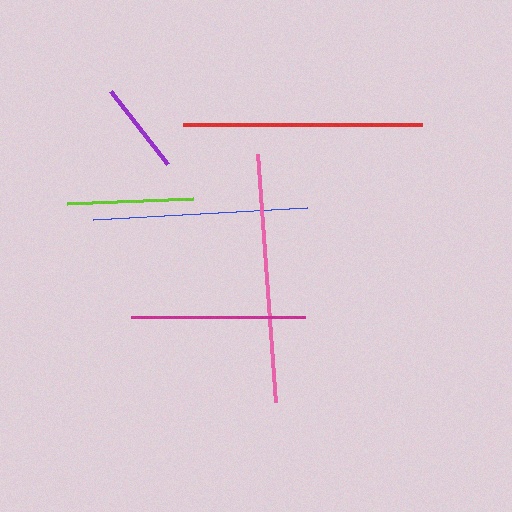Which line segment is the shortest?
The purple line is the shortest at approximately 93 pixels.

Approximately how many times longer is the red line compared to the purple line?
The red line is approximately 2.6 times the length of the purple line.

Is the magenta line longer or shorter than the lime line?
The magenta line is longer than the lime line.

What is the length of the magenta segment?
The magenta segment is approximately 174 pixels long.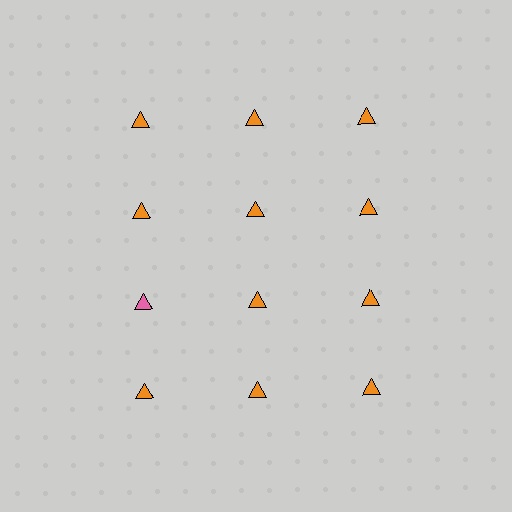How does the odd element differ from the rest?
It has a different color: pink instead of orange.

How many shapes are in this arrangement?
There are 12 shapes arranged in a grid pattern.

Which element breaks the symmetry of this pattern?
The pink triangle in the third row, leftmost column breaks the symmetry. All other shapes are orange triangles.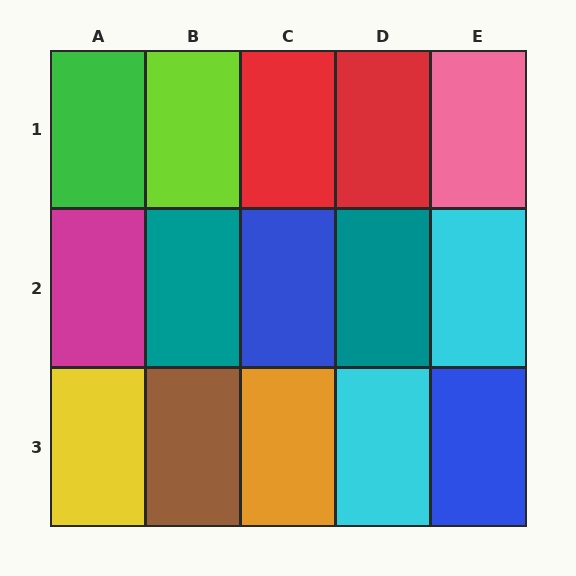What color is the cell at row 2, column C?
Blue.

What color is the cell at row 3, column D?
Cyan.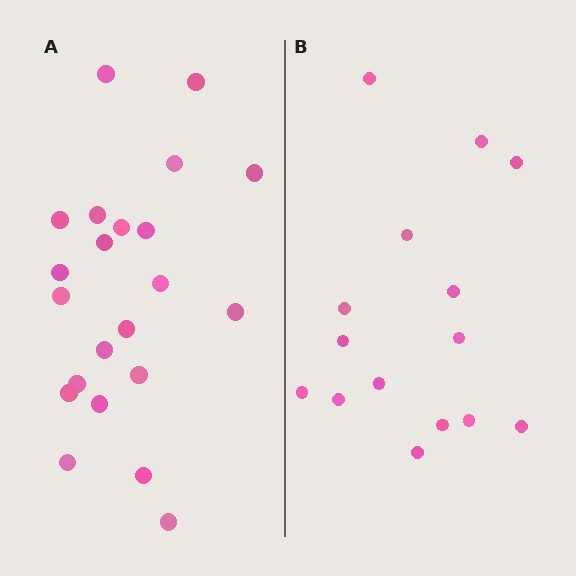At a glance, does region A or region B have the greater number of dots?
Region A (the left region) has more dots.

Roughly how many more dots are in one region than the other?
Region A has roughly 8 or so more dots than region B.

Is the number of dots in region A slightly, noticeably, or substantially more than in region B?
Region A has substantially more. The ratio is roughly 1.5 to 1.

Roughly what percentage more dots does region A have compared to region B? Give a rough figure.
About 45% more.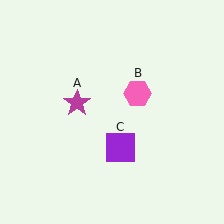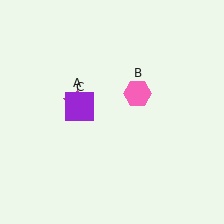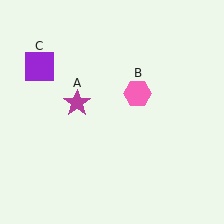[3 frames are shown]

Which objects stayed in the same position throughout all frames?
Magenta star (object A) and pink hexagon (object B) remained stationary.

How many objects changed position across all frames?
1 object changed position: purple square (object C).